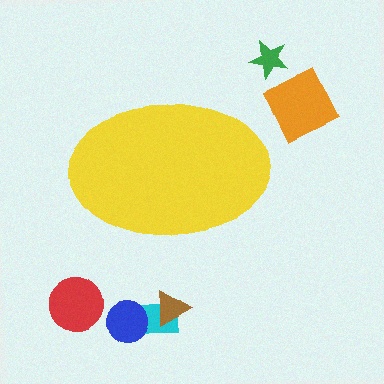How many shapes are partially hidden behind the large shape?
0 shapes are partially hidden.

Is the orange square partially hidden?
No, the orange square is fully visible.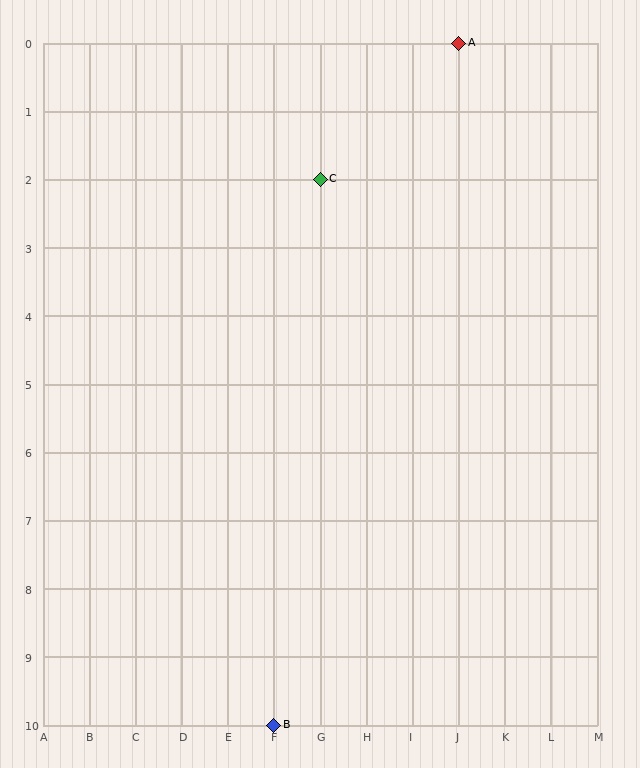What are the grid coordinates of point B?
Point B is at grid coordinates (F, 10).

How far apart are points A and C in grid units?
Points A and C are 3 columns and 2 rows apart (about 3.6 grid units diagonally).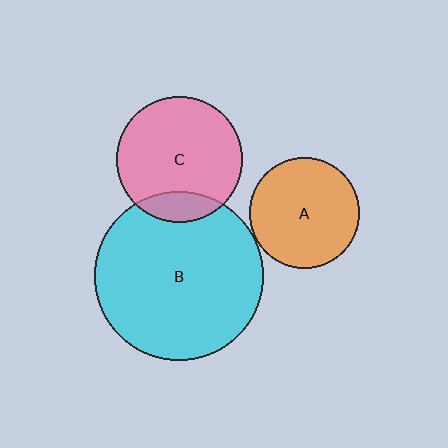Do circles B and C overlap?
Yes.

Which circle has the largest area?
Circle B (cyan).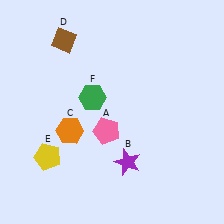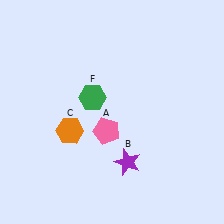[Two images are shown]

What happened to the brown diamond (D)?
The brown diamond (D) was removed in Image 2. It was in the top-left area of Image 1.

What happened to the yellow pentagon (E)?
The yellow pentagon (E) was removed in Image 2. It was in the bottom-left area of Image 1.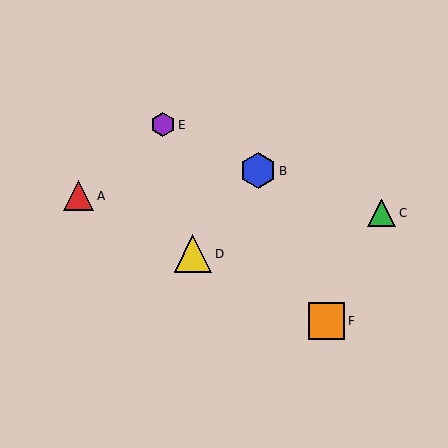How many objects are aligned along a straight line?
3 objects (A, D, F) are aligned along a straight line.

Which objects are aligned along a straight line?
Objects A, D, F are aligned along a straight line.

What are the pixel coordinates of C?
Object C is at (382, 213).